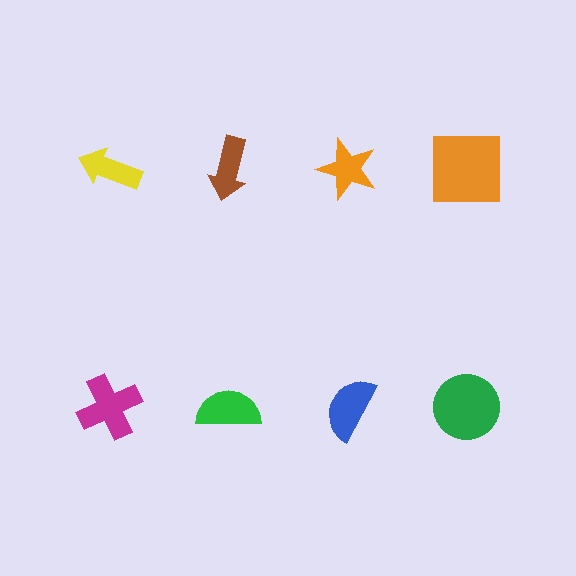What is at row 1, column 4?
An orange square.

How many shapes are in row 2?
4 shapes.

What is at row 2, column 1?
A magenta cross.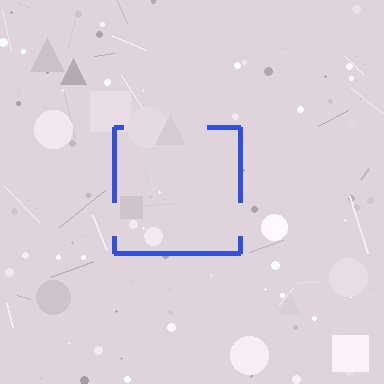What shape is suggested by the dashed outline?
The dashed outline suggests a square.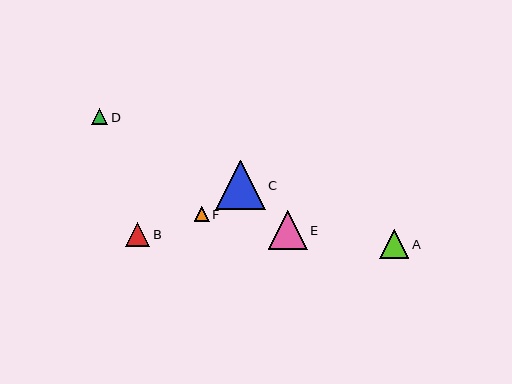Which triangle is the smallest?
Triangle F is the smallest with a size of approximately 15 pixels.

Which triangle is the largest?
Triangle C is the largest with a size of approximately 49 pixels.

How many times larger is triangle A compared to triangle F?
Triangle A is approximately 1.9 times the size of triangle F.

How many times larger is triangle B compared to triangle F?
Triangle B is approximately 1.6 times the size of triangle F.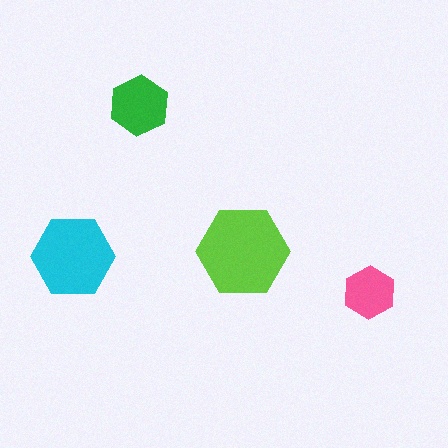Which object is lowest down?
The pink hexagon is bottommost.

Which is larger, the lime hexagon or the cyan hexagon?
The lime one.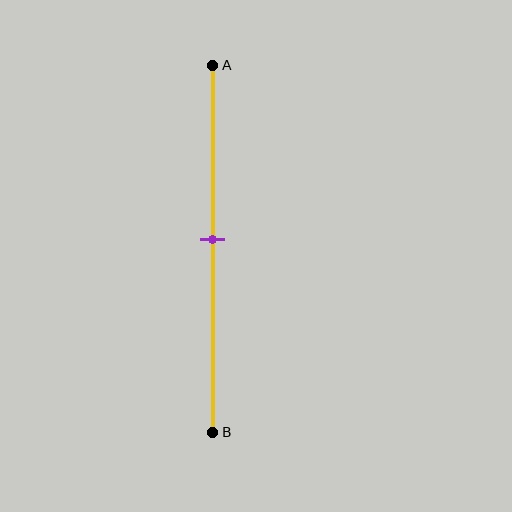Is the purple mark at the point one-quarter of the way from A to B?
No, the mark is at about 50% from A, not at the 25% one-quarter point.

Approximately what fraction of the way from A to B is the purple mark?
The purple mark is approximately 50% of the way from A to B.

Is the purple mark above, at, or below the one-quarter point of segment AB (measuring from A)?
The purple mark is below the one-quarter point of segment AB.